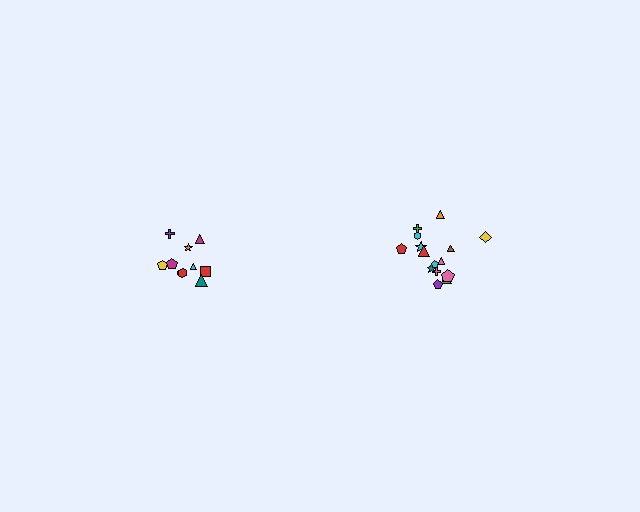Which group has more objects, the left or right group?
The right group.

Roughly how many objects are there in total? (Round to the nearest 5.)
Roughly 25 objects in total.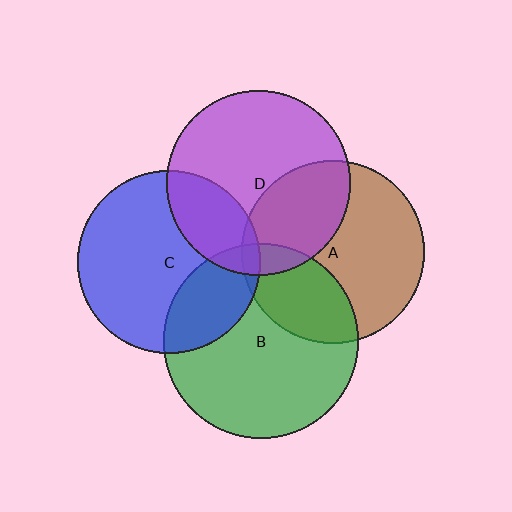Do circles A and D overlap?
Yes.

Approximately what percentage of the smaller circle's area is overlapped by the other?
Approximately 35%.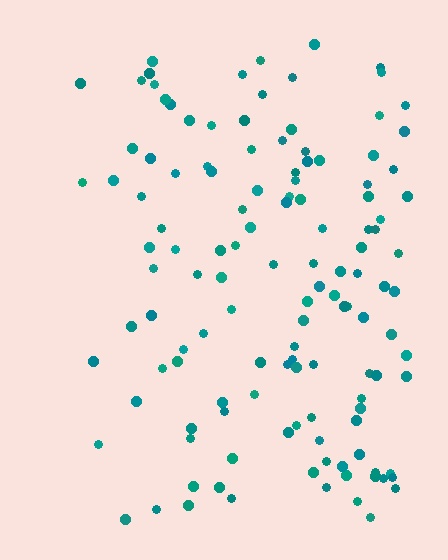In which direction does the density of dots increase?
From left to right, with the right side densest.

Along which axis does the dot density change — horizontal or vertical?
Horizontal.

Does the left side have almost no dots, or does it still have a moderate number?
Still a moderate number, just noticeably fewer than the right.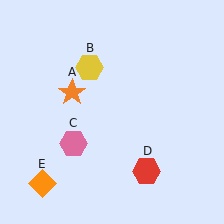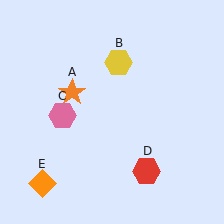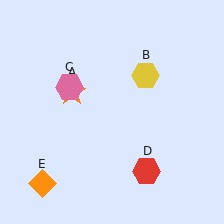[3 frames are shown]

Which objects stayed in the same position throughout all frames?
Orange star (object A) and red hexagon (object D) and orange diamond (object E) remained stationary.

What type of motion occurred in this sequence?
The yellow hexagon (object B), pink hexagon (object C) rotated clockwise around the center of the scene.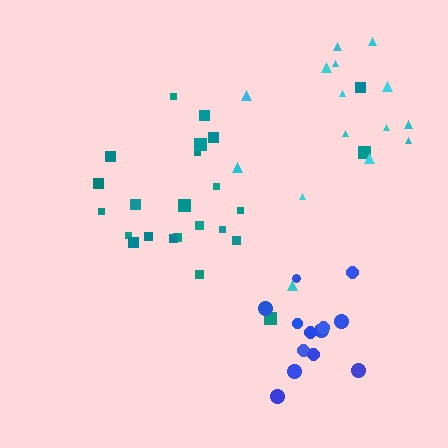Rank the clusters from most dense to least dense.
blue, teal, cyan.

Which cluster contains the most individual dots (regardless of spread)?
Teal (24).